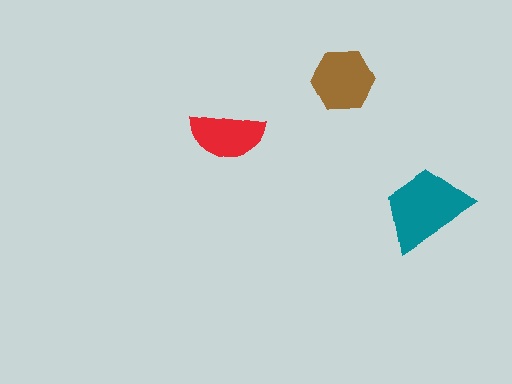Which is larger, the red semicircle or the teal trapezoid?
The teal trapezoid.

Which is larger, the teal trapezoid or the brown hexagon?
The teal trapezoid.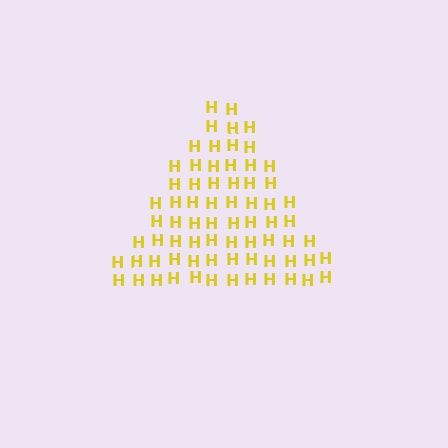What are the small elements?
The small elements are letter H's.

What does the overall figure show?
The overall figure shows a triangle.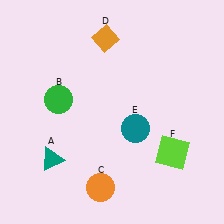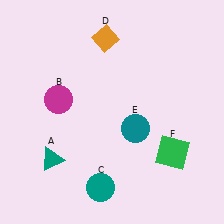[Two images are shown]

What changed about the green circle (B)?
In Image 1, B is green. In Image 2, it changed to magenta.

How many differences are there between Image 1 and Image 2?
There are 3 differences between the two images.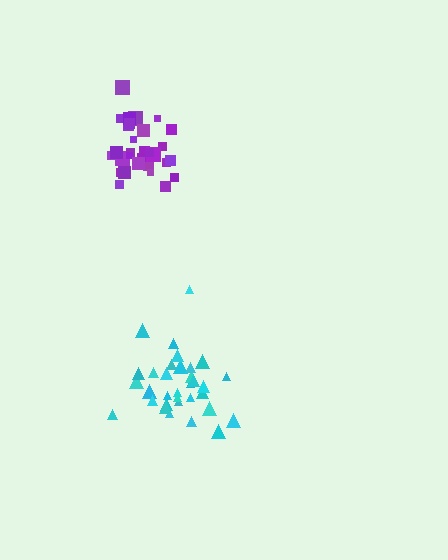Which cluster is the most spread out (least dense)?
Cyan.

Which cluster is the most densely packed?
Purple.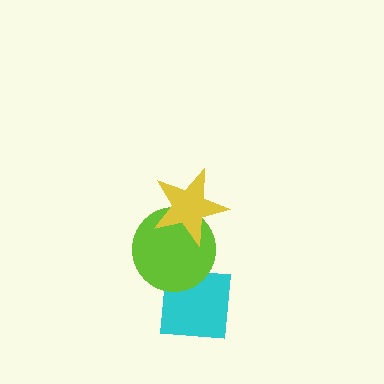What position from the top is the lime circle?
The lime circle is 2nd from the top.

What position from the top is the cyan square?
The cyan square is 3rd from the top.